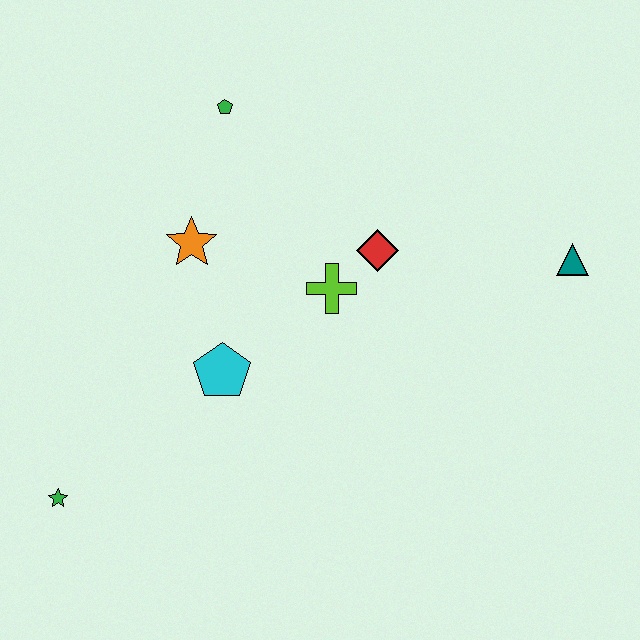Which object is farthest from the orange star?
The teal triangle is farthest from the orange star.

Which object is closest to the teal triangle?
The red diamond is closest to the teal triangle.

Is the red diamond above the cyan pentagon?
Yes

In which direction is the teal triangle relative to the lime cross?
The teal triangle is to the right of the lime cross.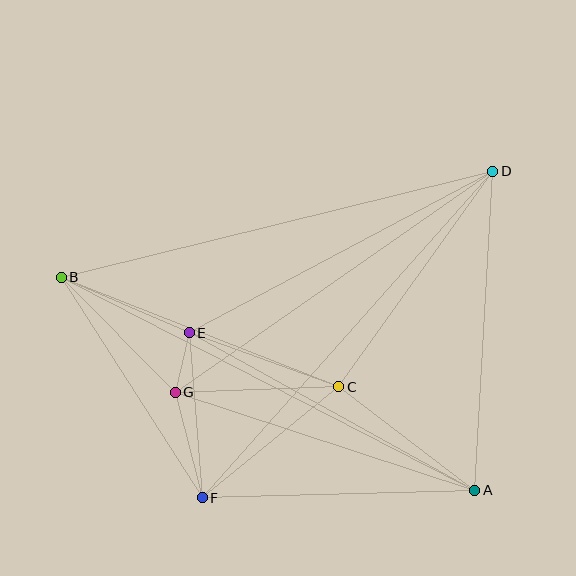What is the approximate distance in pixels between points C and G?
The distance between C and G is approximately 163 pixels.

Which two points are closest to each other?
Points E and G are closest to each other.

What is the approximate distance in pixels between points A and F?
The distance between A and F is approximately 273 pixels.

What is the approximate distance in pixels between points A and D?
The distance between A and D is approximately 320 pixels.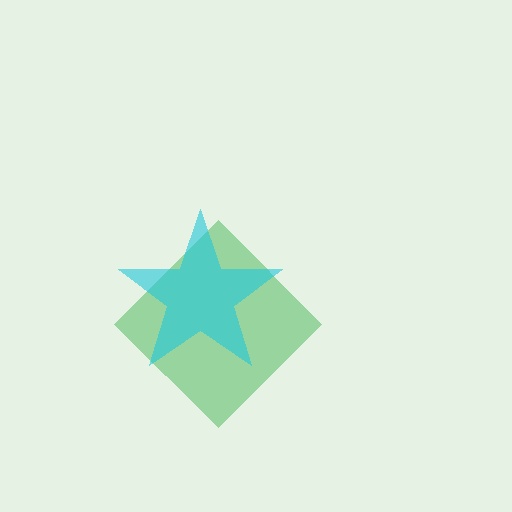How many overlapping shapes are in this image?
There are 2 overlapping shapes in the image.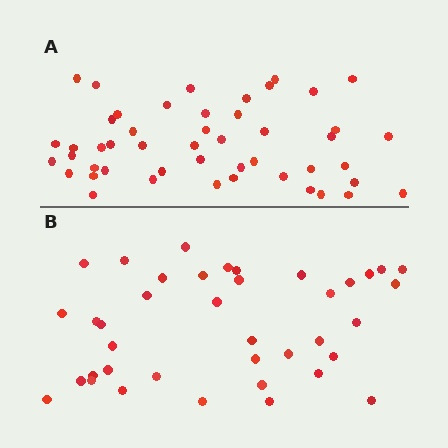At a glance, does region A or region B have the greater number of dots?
Region A (the top region) has more dots.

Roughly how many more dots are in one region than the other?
Region A has roughly 8 or so more dots than region B.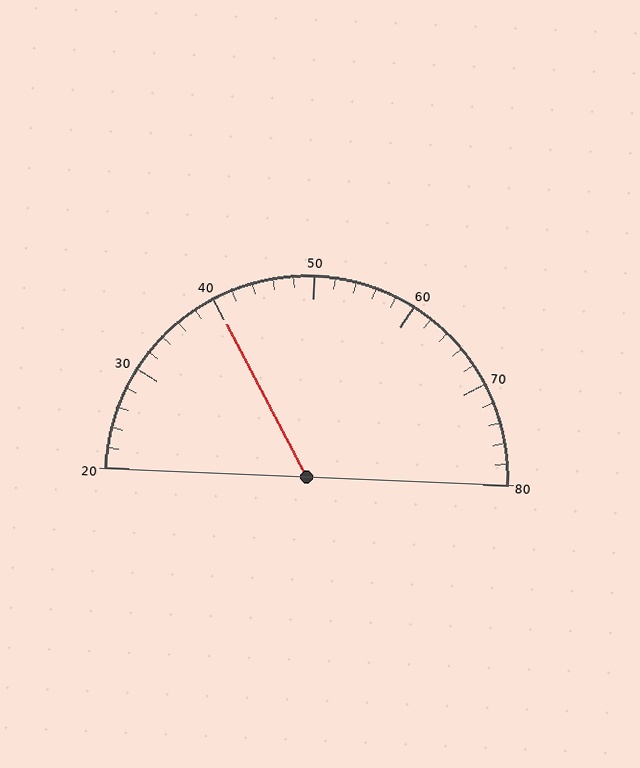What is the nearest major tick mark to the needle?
The nearest major tick mark is 40.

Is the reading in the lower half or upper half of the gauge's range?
The reading is in the lower half of the range (20 to 80).